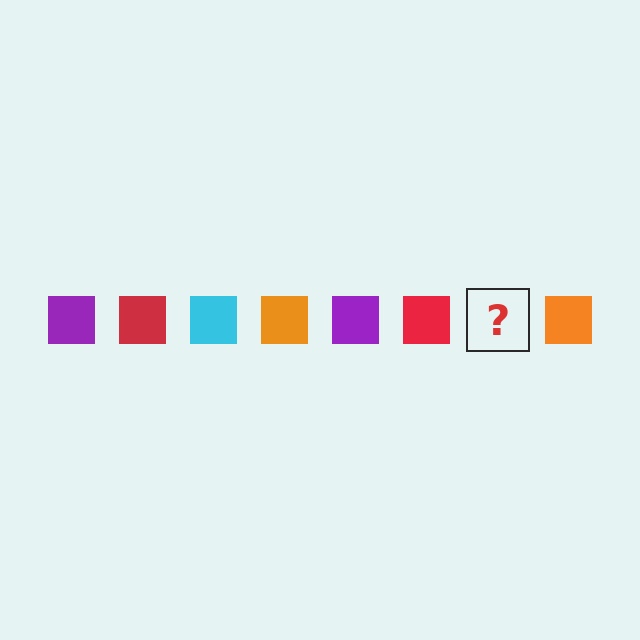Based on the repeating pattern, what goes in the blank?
The blank should be a cyan square.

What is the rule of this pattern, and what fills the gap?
The rule is that the pattern cycles through purple, red, cyan, orange squares. The gap should be filled with a cyan square.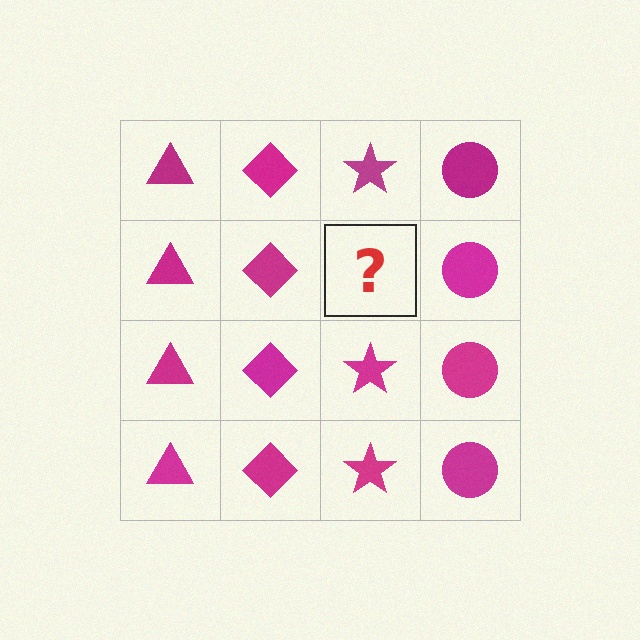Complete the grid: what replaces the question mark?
The question mark should be replaced with a magenta star.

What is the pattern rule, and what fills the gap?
The rule is that each column has a consistent shape. The gap should be filled with a magenta star.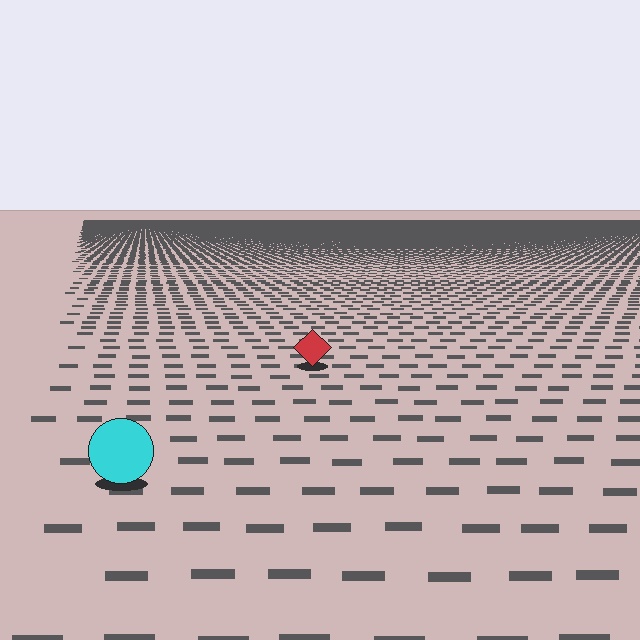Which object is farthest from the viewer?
The red diamond is farthest from the viewer. It appears smaller and the ground texture around it is denser.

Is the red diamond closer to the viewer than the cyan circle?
No. The cyan circle is closer — you can tell from the texture gradient: the ground texture is coarser near it.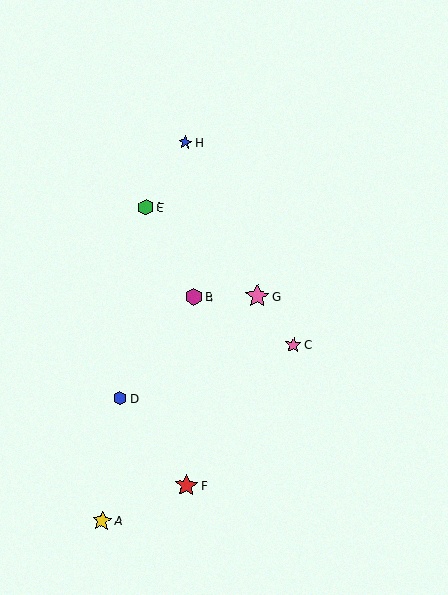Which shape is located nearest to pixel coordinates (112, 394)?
The blue hexagon (labeled D) at (120, 398) is nearest to that location.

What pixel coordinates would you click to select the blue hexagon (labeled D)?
Click at (120, 398) to select the blue hexagon D.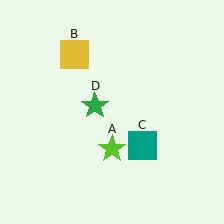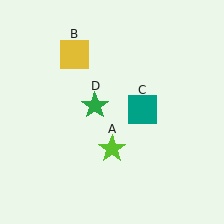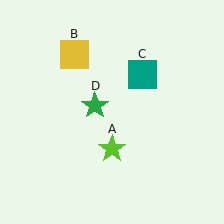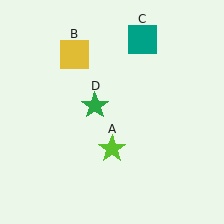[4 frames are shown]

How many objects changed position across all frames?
1 object changed position: teal square (object C).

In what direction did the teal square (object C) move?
The teal square (object C) moved up.